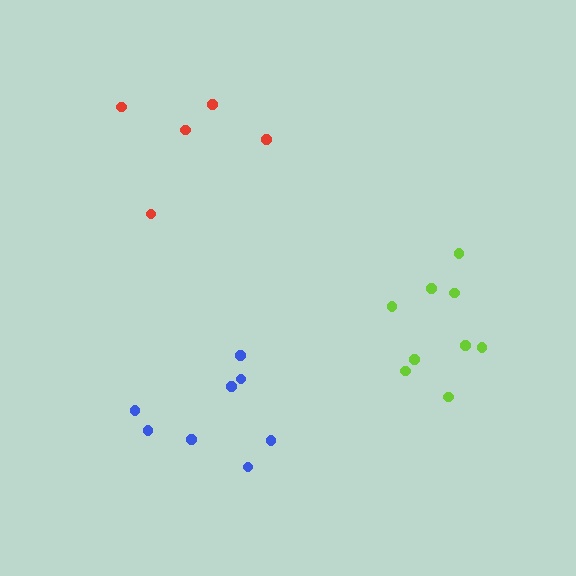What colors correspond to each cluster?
The clusters are colored: lime, red, blue.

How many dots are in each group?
Group 1: 9 dots, Group 2: 5 dots, Group 3: 8 dots (22 total).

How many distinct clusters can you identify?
There are 3 distinct clusters.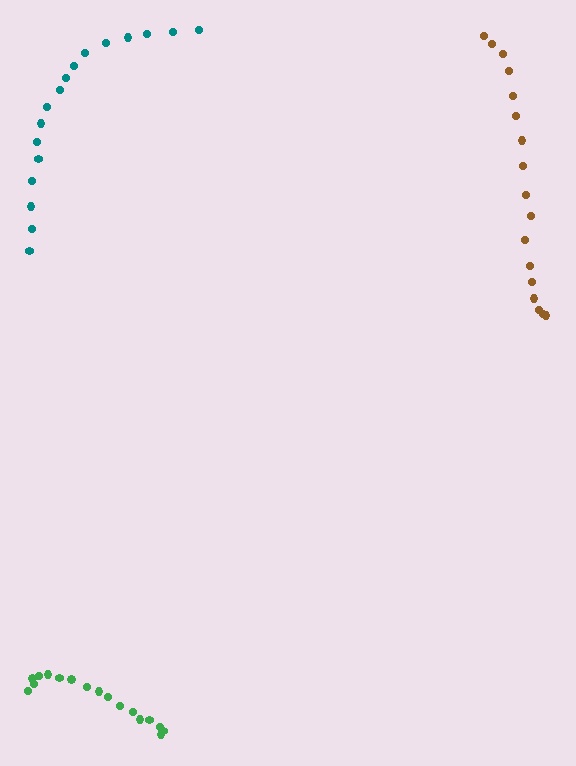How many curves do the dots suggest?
There are 3 distinct paths.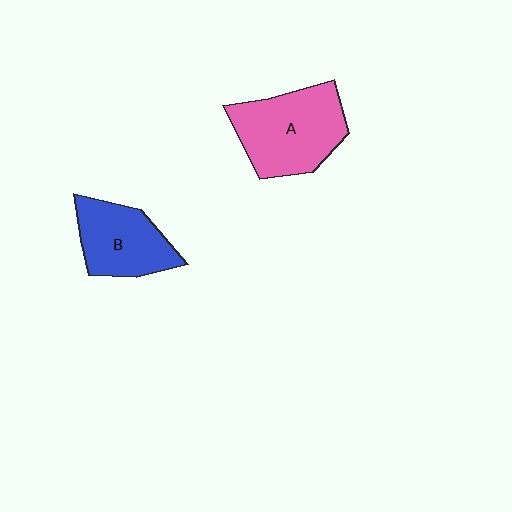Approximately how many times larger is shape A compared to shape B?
Approximately 1.3 times.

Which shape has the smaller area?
Shape B (blue).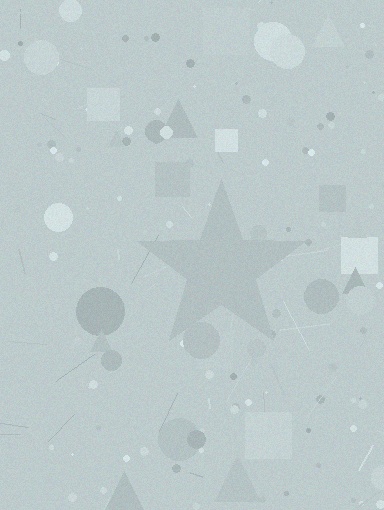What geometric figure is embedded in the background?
A star is embedded in the background.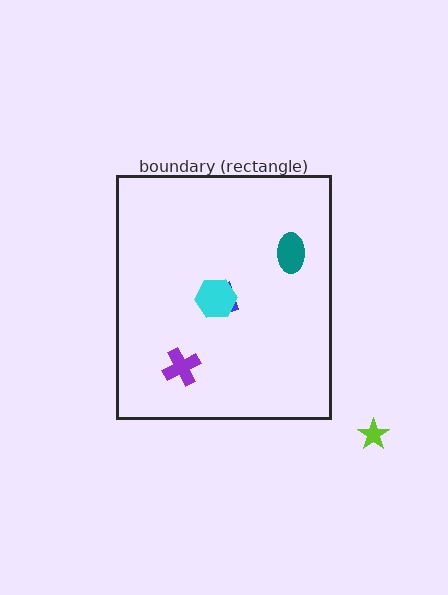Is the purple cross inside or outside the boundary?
Inside.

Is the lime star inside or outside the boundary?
Outside.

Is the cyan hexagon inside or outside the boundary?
Inside.